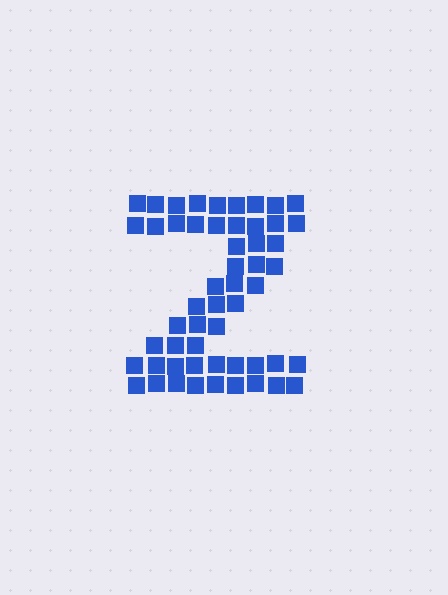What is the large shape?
The large shape is the letter Z.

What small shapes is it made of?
It is made of small squares.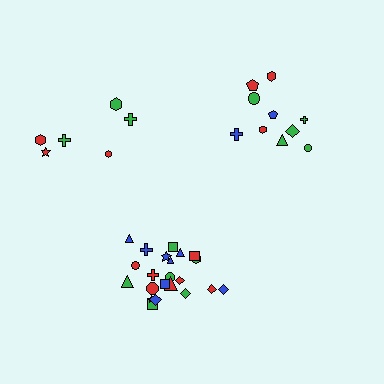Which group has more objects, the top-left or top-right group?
The top-right group.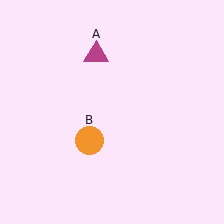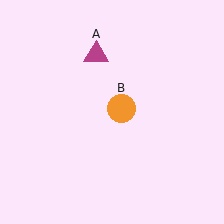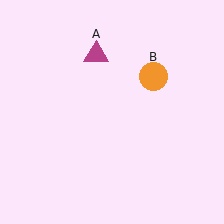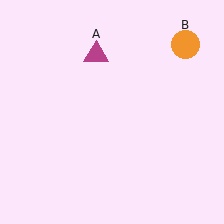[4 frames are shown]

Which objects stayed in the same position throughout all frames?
Magenta triangle (object A) remained stationary.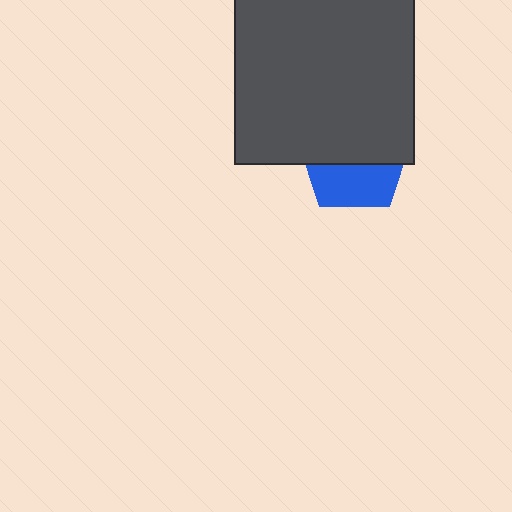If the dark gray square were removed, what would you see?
You would see the complete blue pentagon.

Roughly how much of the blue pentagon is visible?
A small part of it is visible (roughly 41%).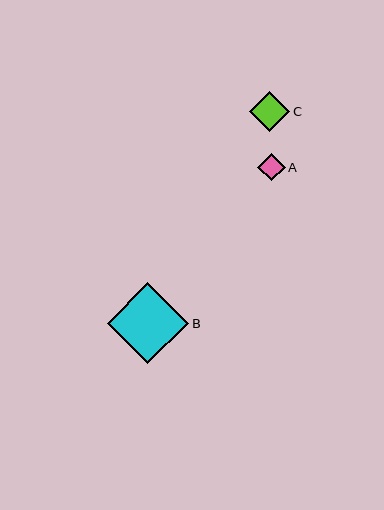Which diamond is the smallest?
Diamond A is the smallest with a size of approximately 28 pixels.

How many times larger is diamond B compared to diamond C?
Diamond B is approximately 2.0 times the size of diamond C.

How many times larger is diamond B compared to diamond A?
Diamond B is approximately 3.0 times the size of diamond A.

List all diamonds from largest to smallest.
From largest to smallest: B, C, A.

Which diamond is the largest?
Diamond B is the largest with a size of approximately 82 pixels.